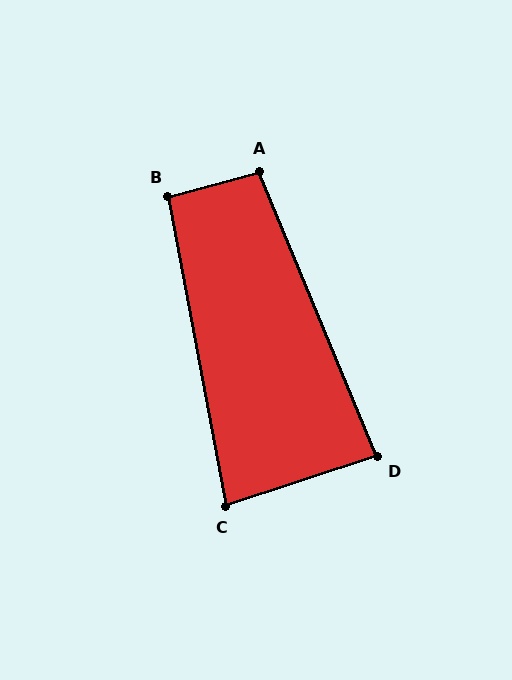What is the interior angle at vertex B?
Approximately 95 degrees (approximately right).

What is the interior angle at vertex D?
Approximately 85 degrees (approximately right).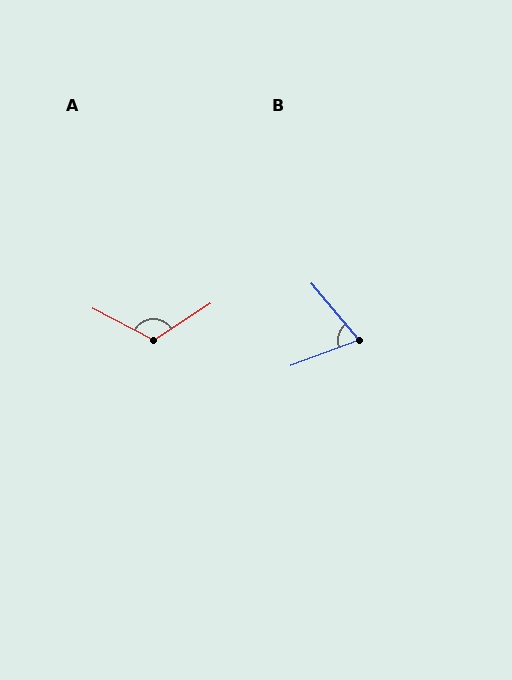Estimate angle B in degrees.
Approximately 71 degrees.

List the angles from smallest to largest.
B (71°), A (119°).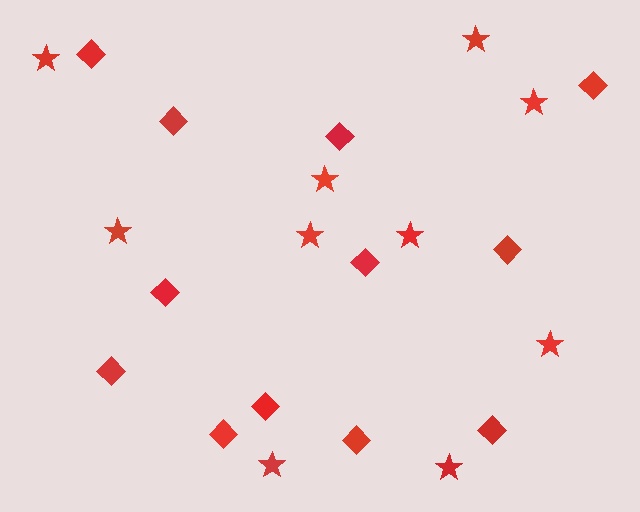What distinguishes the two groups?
There are 2 groups: one group of stars (10) and one group of diamonds (12).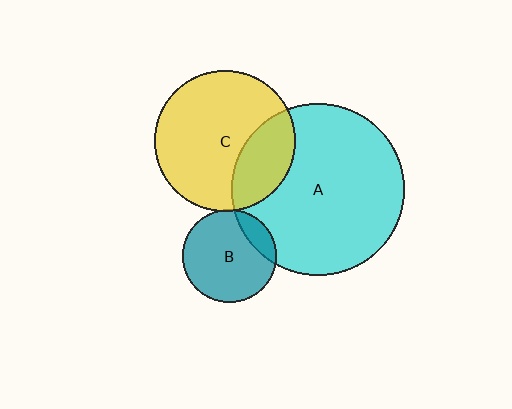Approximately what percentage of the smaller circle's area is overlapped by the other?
Approximately 15%.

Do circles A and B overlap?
Yes.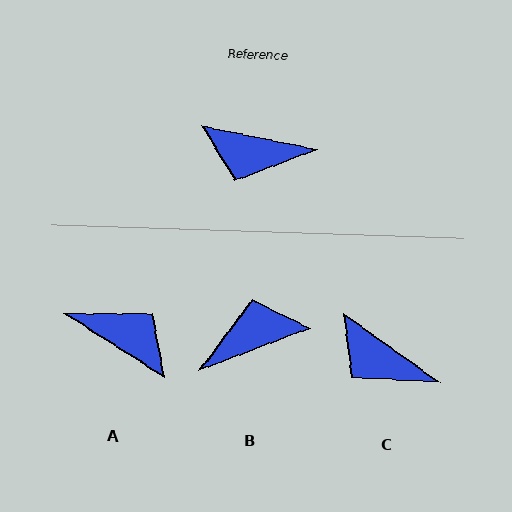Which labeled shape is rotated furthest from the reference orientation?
A, about 159 degrees away.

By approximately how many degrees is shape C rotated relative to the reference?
Approximately 24 degrees clockwise.